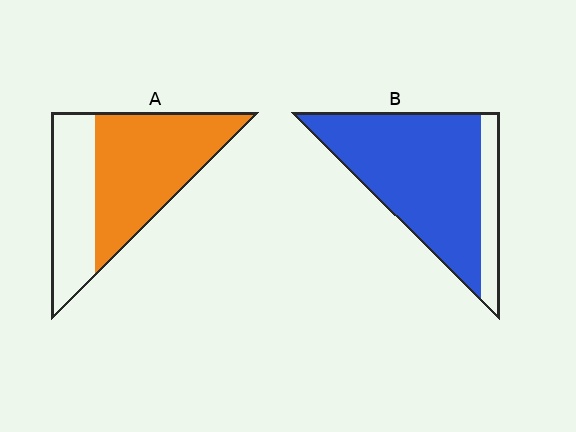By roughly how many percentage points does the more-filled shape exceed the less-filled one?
By roughly 20 percentage points (B over A).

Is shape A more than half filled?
Yes.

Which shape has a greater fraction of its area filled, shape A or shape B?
Shape B.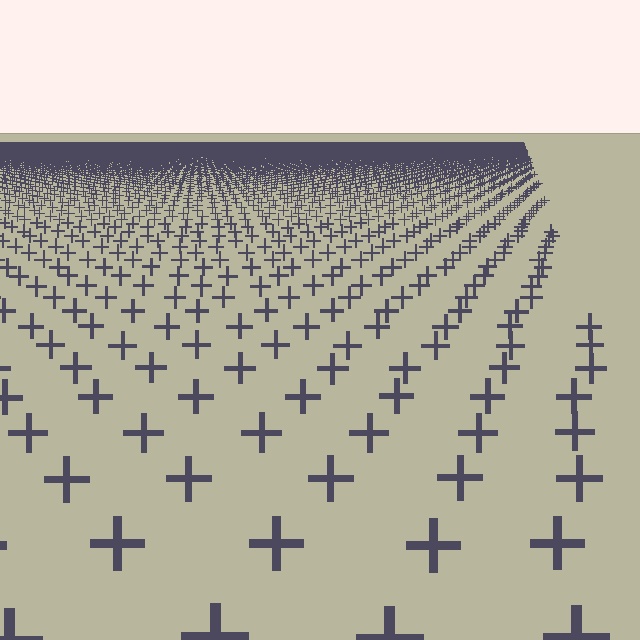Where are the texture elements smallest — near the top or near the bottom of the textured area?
Near the top.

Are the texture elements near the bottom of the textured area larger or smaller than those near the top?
Larger. Near the bottom, elements are closer to the viewer and appear at a bigger on-screen size.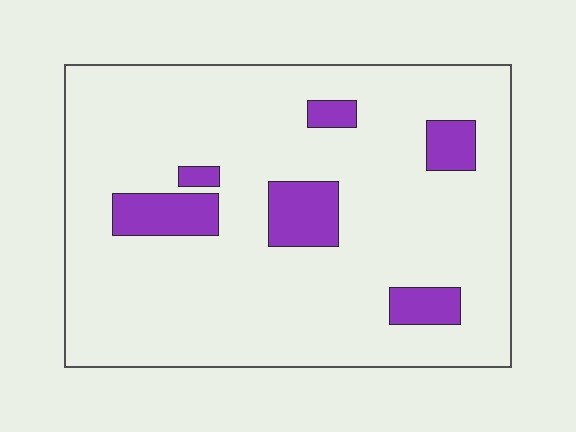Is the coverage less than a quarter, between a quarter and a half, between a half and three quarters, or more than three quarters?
Less than a quarter.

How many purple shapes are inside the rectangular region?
6.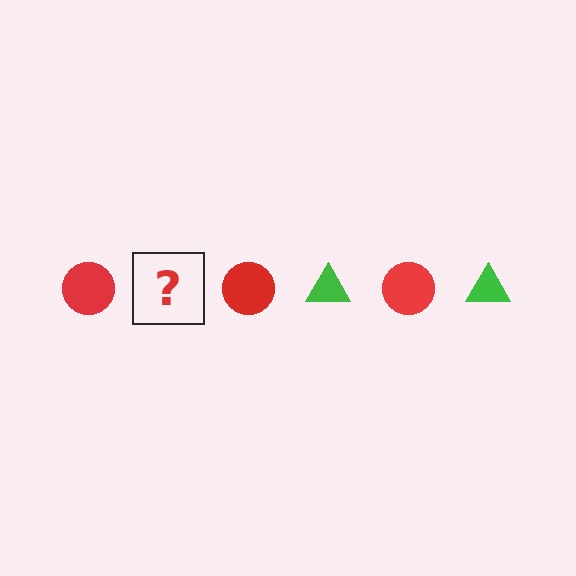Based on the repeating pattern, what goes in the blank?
The blank should be a green triangle.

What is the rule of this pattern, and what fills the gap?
The rule is that the pattern alternates between red circle and green triangle. The gap should be filled with a green triangle.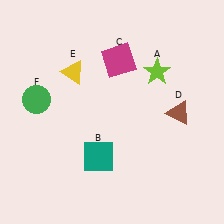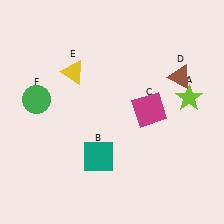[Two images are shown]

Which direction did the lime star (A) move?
The lime star (A) moved right.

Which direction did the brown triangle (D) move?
The brown triangle (D) moved up.